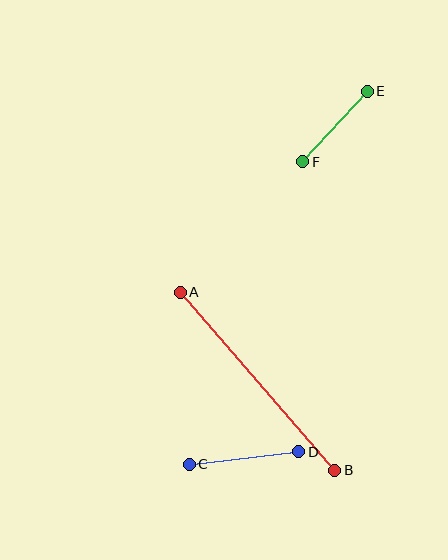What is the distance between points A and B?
The distance is approximately 236 pixels.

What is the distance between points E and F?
The distance is approximately 96 pixels.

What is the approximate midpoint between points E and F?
The midpoint is at approximately (335, 127) pixels.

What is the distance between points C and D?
The distance is approximately 110 pixels.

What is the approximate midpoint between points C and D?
The midpoint is at approximately (244, 458) pixels.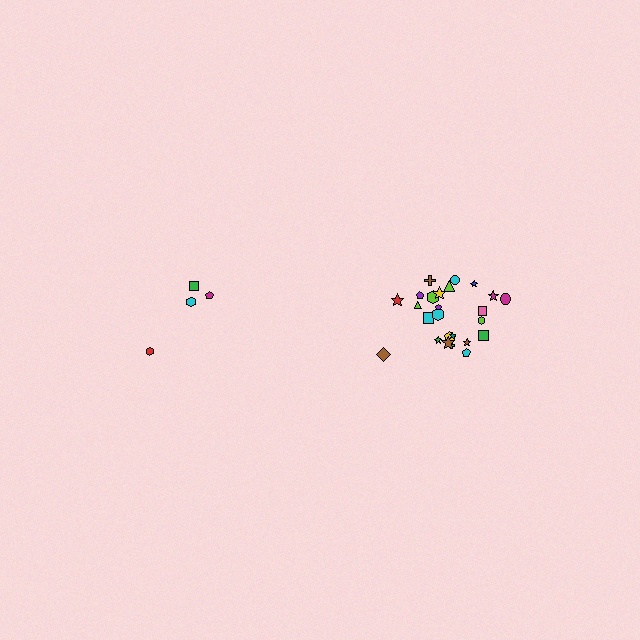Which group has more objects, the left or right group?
The right group.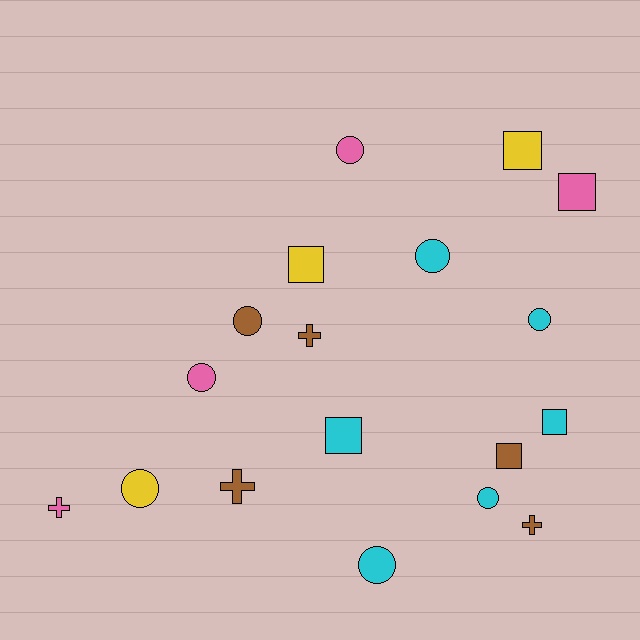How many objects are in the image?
There are 18 objects.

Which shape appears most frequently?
Circle, with 8 objects.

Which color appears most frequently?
Cyan, with 6 objects.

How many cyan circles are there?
There are 4 cyan circles.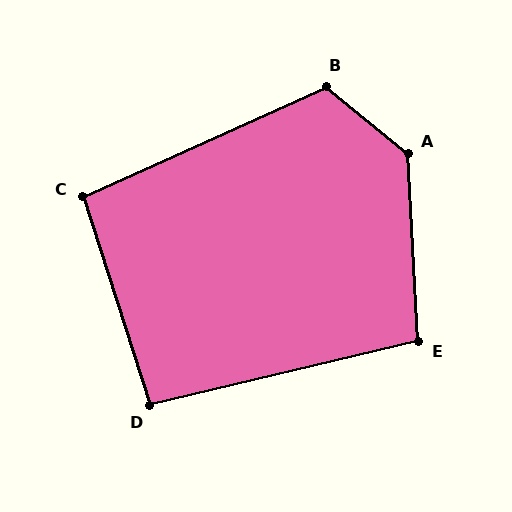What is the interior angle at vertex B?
Approximately 116 degrees (obtuse).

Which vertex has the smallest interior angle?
D, at approximately 94 degrees.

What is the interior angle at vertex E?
Approximately 100 degrees (obtuse).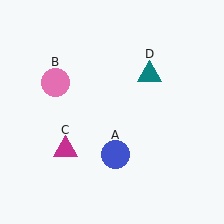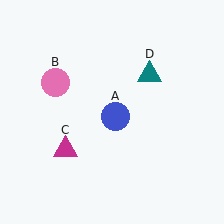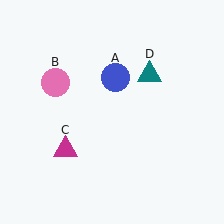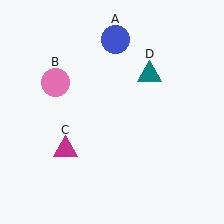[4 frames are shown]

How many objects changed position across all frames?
1 object changed position: blue circle (object A).